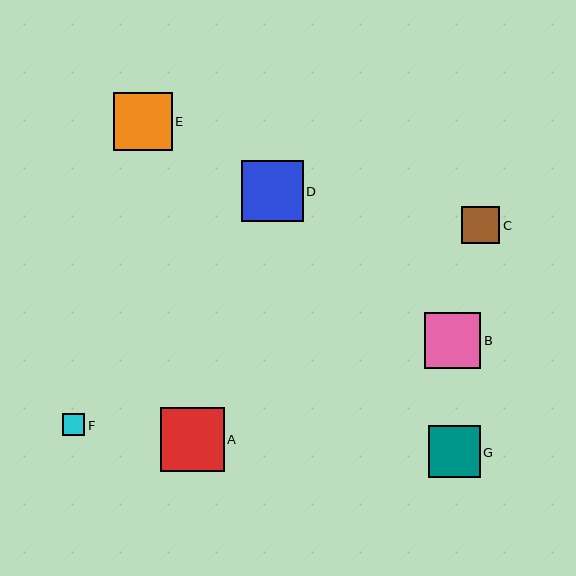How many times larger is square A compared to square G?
Square A is approximately 1.2 times the size of square G.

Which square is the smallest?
Square F is the smallest with a size of approximately 22 pixels.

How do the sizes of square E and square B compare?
Square E and square B are approximately the same size.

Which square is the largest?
Square A is the largest with a size of approximately 64 pixels.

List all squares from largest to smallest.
From largest to smallest: A, D, E, B, G, C, F.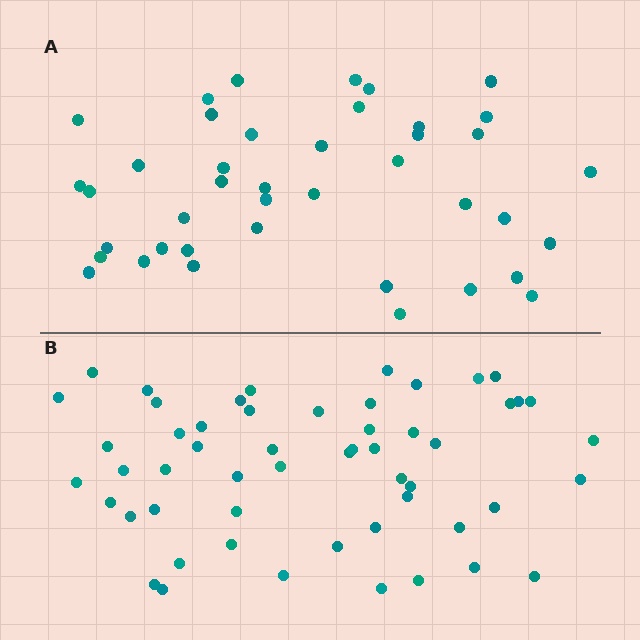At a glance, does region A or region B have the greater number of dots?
Region B (the bottom region) has more dots.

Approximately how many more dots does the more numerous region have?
Region B has approximately 15 more dots than region A.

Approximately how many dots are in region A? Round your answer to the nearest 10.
About 40 dots. (The exact count is 41, which rounds to 40.)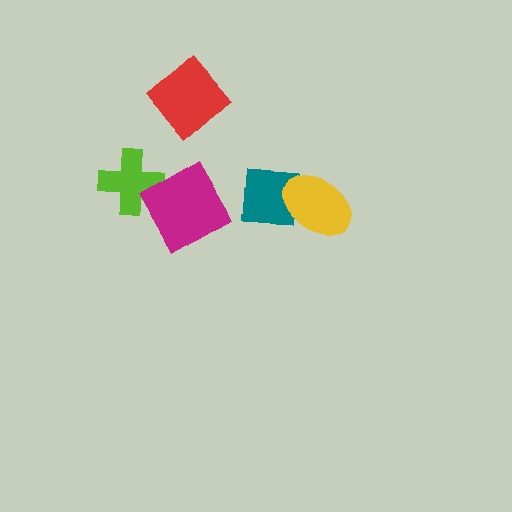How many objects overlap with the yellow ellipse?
1 object overlaps with the yellow ellipse.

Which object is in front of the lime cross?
The magenta square is in front of the lime cross.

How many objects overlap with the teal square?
1 object overlaps with the teal square.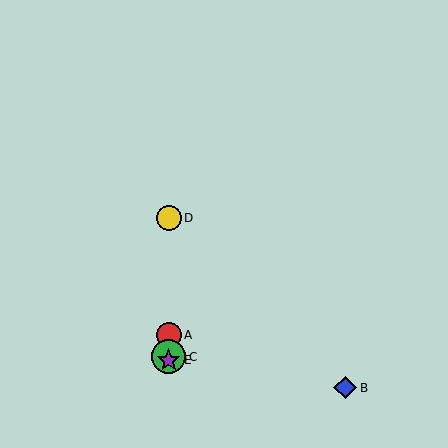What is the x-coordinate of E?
Object E is at x≈169.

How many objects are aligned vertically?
4 objects (A, C, D, E) are aligned vertically.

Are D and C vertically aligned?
Yes, both are at x≈169.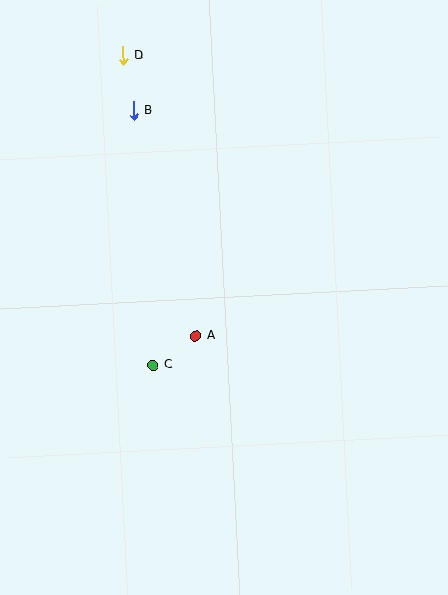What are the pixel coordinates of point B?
Point B is at (133, 110).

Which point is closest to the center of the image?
Point A at (196, 336) is closest to the center.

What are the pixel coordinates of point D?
Point D is at (123, 56).